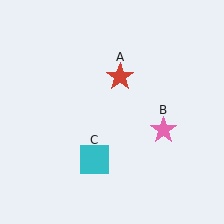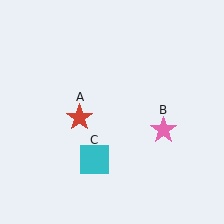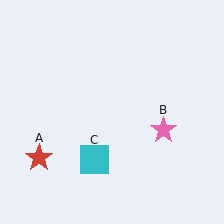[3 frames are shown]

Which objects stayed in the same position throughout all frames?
Pink star (object B) and cyan square (object C) remained stationary.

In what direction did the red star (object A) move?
The red star (object A) moved down and to the left.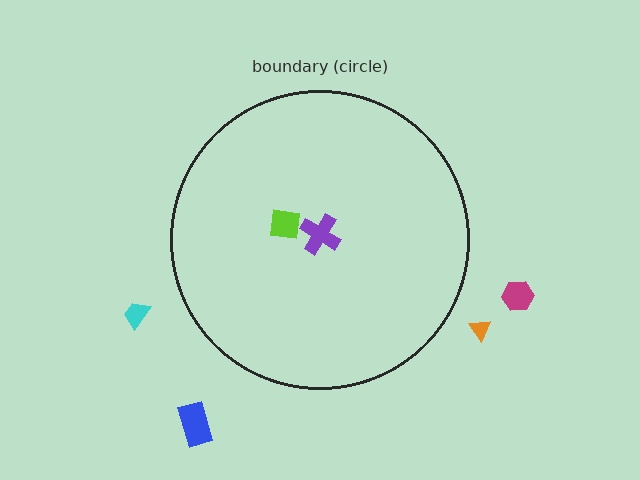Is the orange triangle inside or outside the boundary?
Outside.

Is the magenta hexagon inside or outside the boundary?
Outside.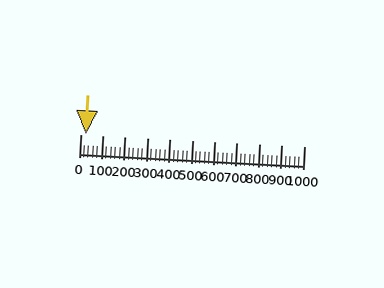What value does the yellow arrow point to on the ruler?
The yellow arrow points to approximately 24.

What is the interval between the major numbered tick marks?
The major tick marks are spaced 100 units apart.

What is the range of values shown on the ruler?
The ruler shows values from 0 to 1000.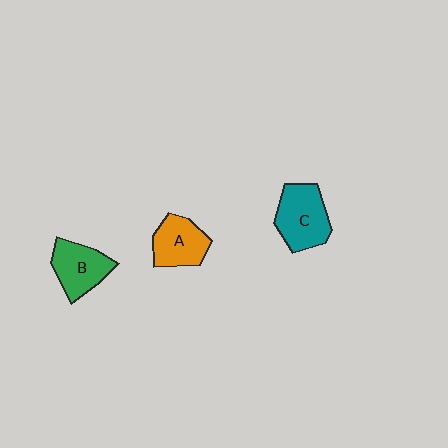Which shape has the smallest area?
Shape A (orange).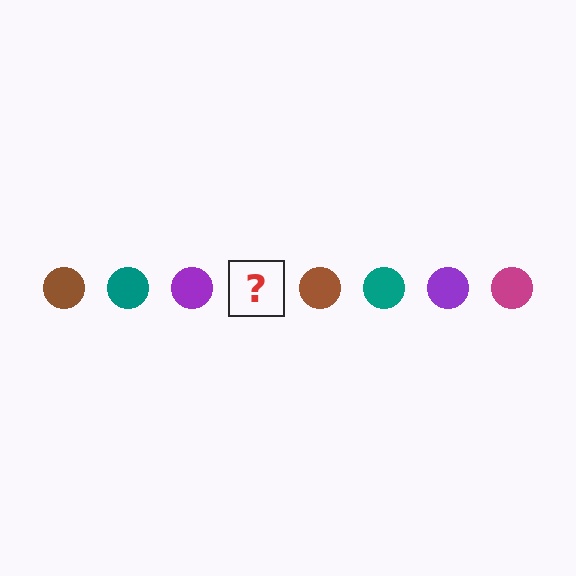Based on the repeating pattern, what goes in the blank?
The blank should be a magenta circle.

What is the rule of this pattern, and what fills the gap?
The rule is that the pattern cycles through brown, teal, purple, magenta circles. The gap should be filled with a magenta circle.